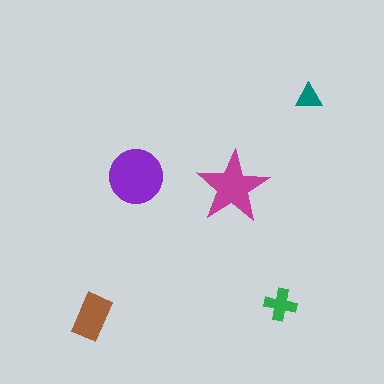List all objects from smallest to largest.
The teal triangle, the green cross, the brown rectangle, the magenta star, the purple circle.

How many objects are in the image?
There are 5 objects in the image.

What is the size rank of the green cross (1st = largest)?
4th.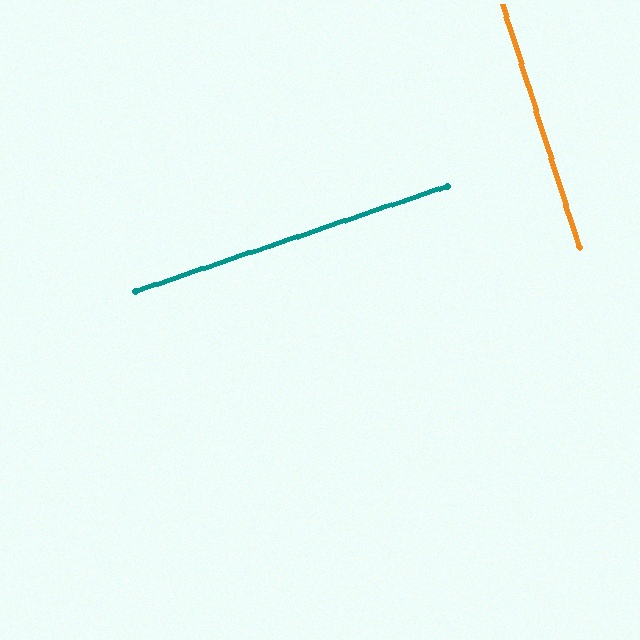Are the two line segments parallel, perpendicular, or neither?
Perpendicular — they meet at approximately 89°.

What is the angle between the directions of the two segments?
Approximately 89 degrees.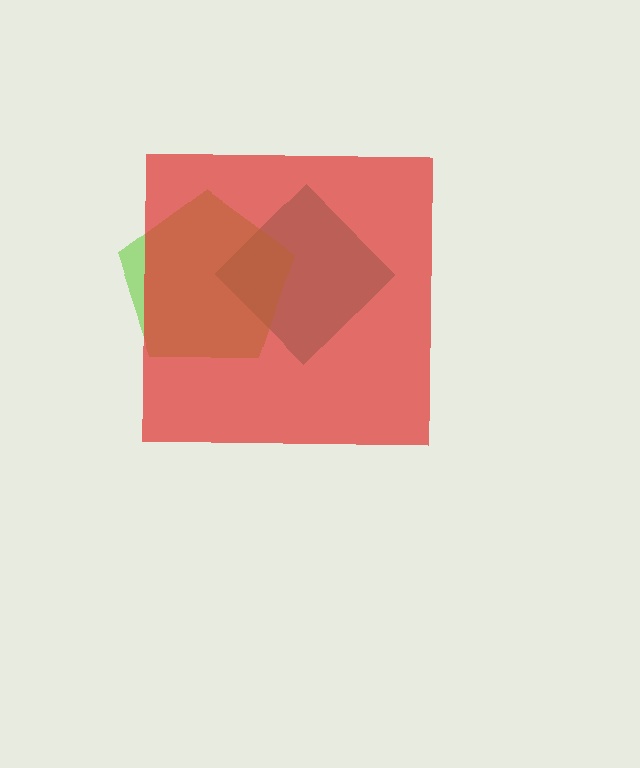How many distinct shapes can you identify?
There are 3 distinct shapes: a teal diamond, a lime pentagon, a red square.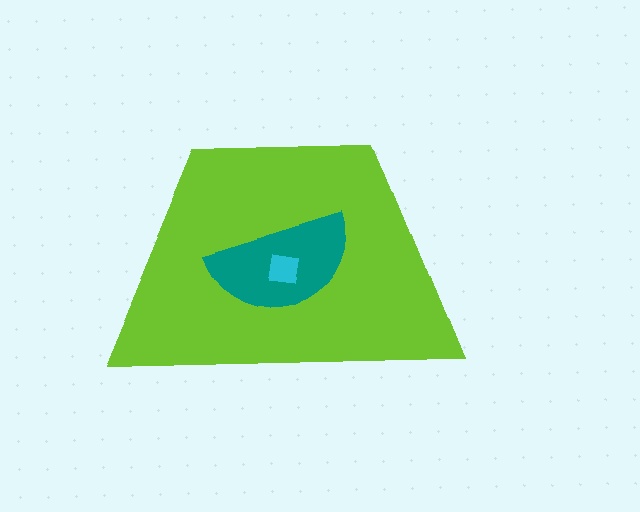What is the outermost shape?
The lime trapezoid.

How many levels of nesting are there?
3.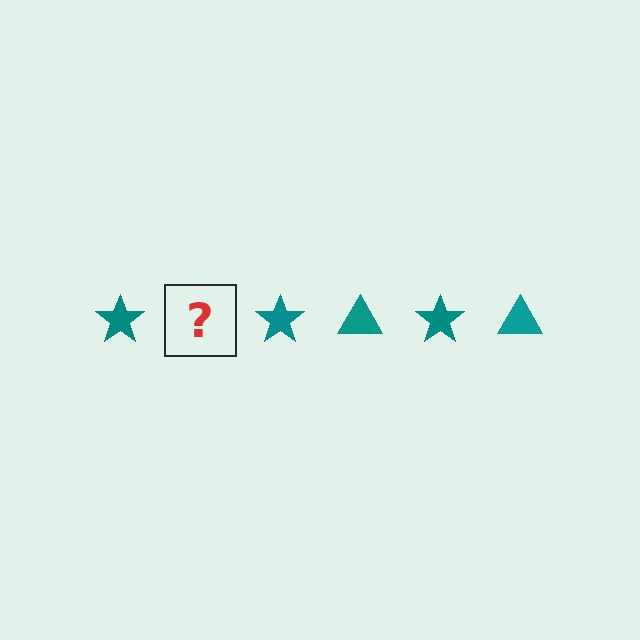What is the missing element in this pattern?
The missing element is a teal triangle.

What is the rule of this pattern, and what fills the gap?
The rule is that the pattern cycles through star, triangle shapes in teal. The gap should be filled with a teal triangle.